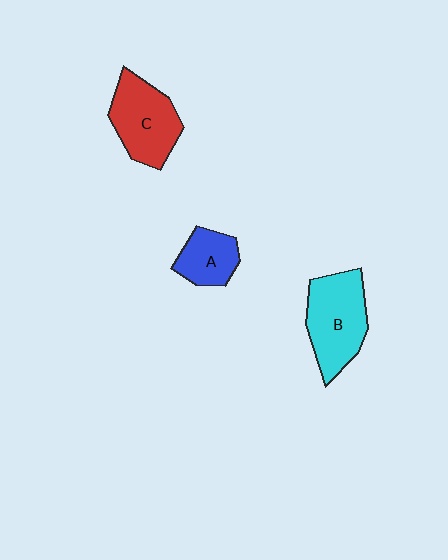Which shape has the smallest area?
Shape A (blue).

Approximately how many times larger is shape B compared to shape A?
Approximately 1.8 times.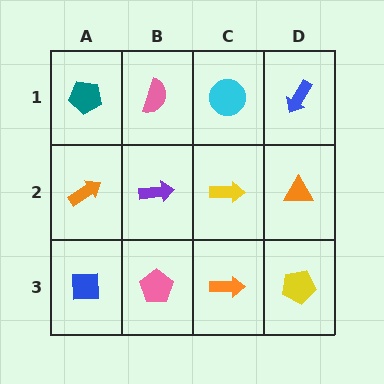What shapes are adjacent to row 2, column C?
A cyan circle (row 1, column C), an orange arrow (row 3, column C), a purple arrow (row 2, column B), an orange triangle (row 2, column D).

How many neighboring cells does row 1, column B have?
3.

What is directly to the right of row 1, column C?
A blue arrow.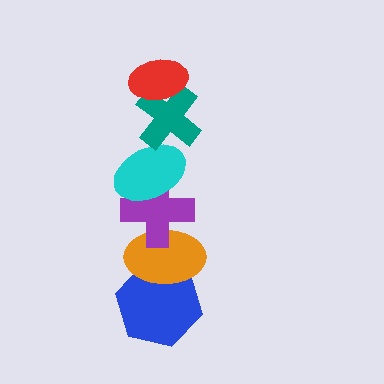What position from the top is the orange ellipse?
The orange ellipse is 5th from the top.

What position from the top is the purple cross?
The purple cross is 4th from the top.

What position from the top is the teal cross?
The teal cross is 2nd from the top.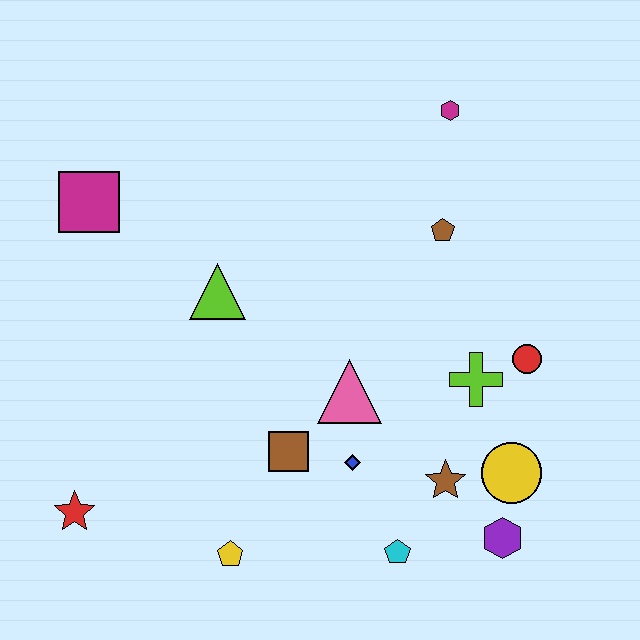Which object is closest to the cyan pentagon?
The brown star is closest to the cyan pentagon.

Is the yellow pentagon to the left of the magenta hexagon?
Yes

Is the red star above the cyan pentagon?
Yes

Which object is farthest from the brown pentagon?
The red star is farthest from the brown pentagon.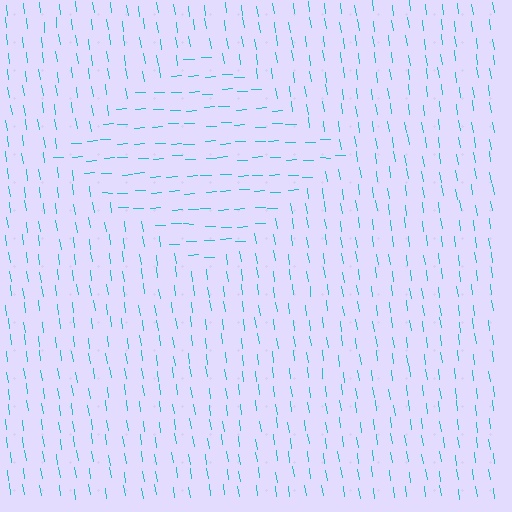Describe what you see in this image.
The image is filled with small cyan line segments. A diamond region in the image has lines oriented differently from the surrounding lines, creating a visible texture boundary.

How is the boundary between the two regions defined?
The boundary is defined purely by a change in line orientation (approximately 84 degrees difference). All lines are the same color and thickness.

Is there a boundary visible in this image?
Yes, there is a texture boundary formed by a change in line orientation.